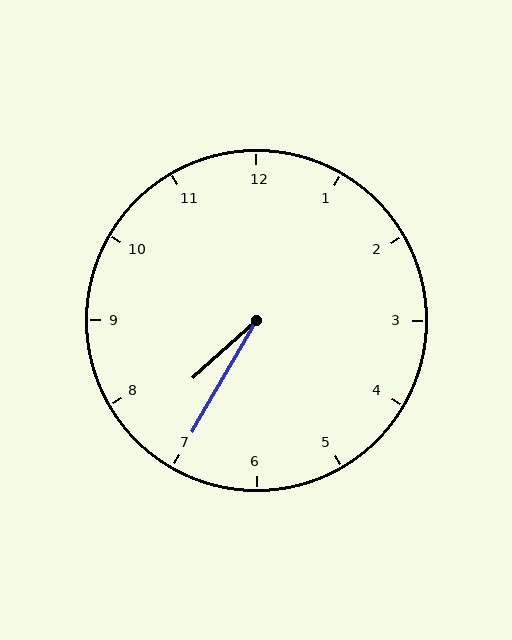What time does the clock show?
7:35.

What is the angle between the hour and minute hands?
Approximately 18 degrees.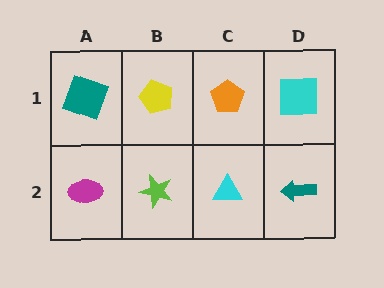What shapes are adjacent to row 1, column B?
A lime star (row 2, column B), a teal square (row 1, column A), an orange pentagon (row 1, column C).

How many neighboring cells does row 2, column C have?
3.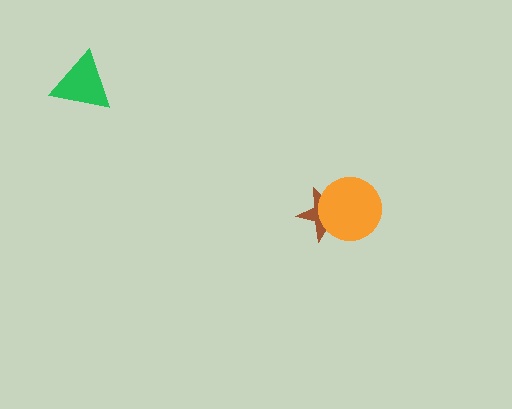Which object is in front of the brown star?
The orange circle is in front of the brown star.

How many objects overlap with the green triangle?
0 objects overlap with the green triangle.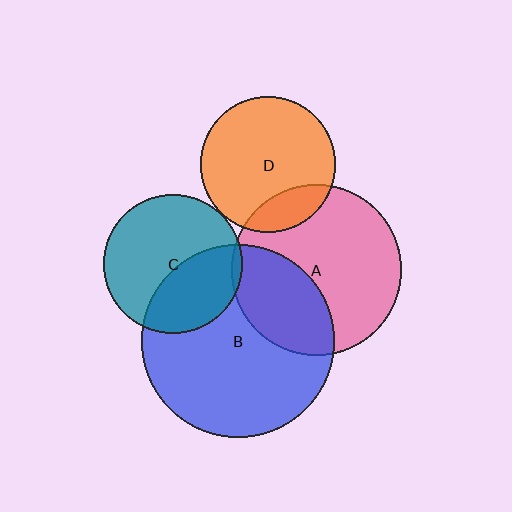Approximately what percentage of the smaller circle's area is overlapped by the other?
Approximately 40%.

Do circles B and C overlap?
Yes.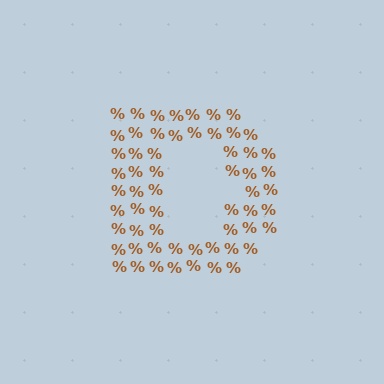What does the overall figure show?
The overall figure shows the letter D.